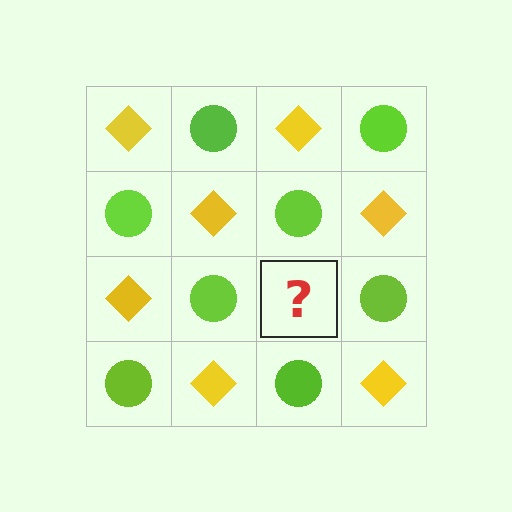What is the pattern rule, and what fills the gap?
The rule is that it alternates yellow diamond and lime circle in a checkerboard pattern. The gap should be filled with a yellow diamond.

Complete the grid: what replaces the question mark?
The question mark should be replaced with a yellow diamond.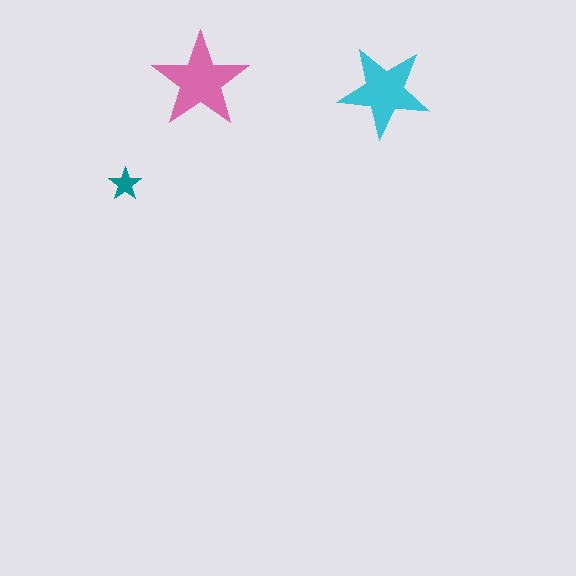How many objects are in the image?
There are 3 objects in the image.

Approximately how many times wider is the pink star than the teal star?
About 3 times wider.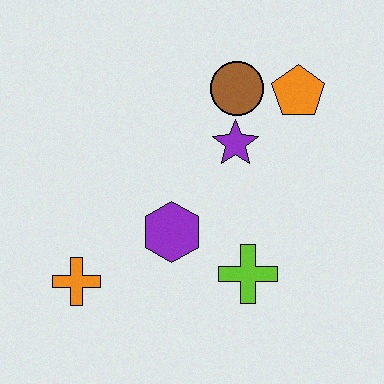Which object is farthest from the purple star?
The orange cross is farthest from the purple star.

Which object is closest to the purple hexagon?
The lime cross is closest to the purple hexagon.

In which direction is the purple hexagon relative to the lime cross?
The purple hexagon is to the left of the lime cross.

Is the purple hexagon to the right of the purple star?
No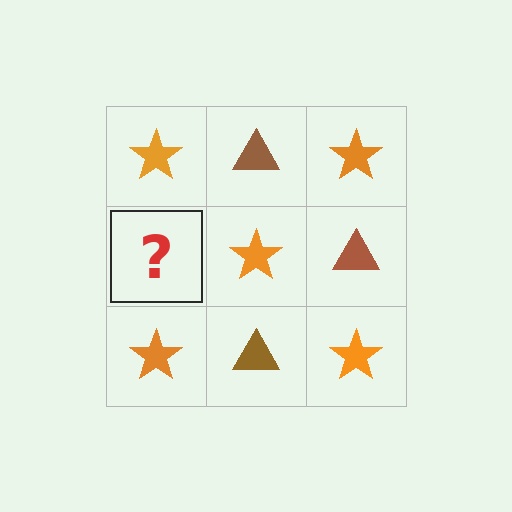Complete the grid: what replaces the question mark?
The question mark should be replaced with a brown triangle.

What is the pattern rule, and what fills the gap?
The rule is that it alternates orange star and brown triangle in a checkerboard pattern. The gap should be filled with a brown triangle.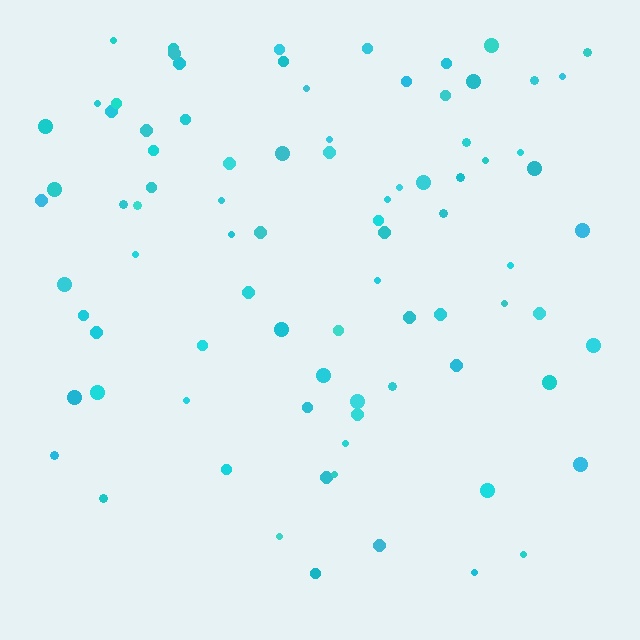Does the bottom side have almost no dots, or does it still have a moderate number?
Still a moderate number, just noticeably fewer than the top.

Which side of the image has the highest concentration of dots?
The top.